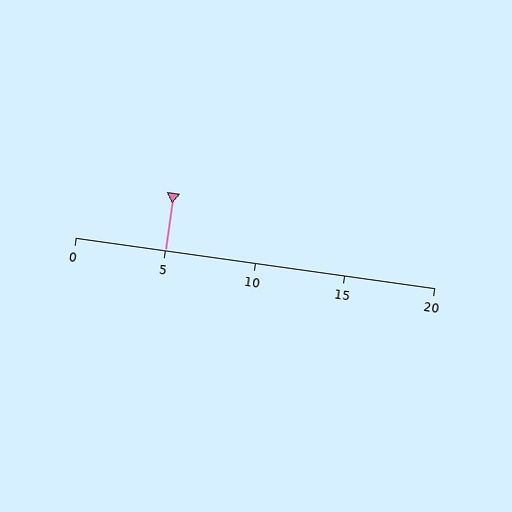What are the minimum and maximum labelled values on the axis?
The axis runs from 0 to 20.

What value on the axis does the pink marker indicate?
The marker indicates approximately 5.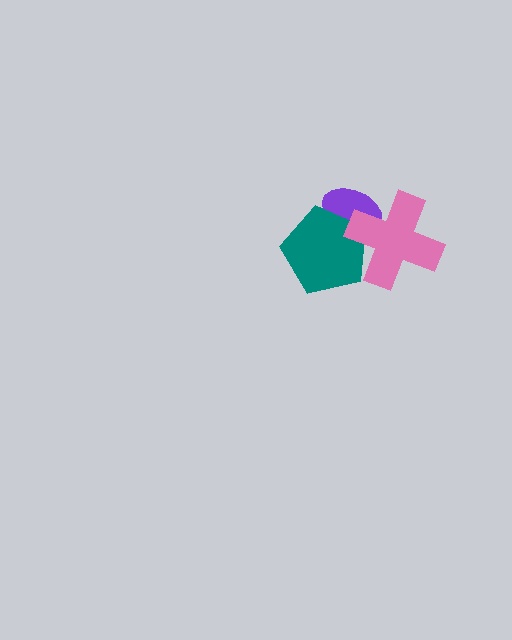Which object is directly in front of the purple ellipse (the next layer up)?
The teal pentagon is directly in front of the purple ellipse.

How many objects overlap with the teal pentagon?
2 objects overlap with the teal pentagon.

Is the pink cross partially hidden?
No, no other shape covers it.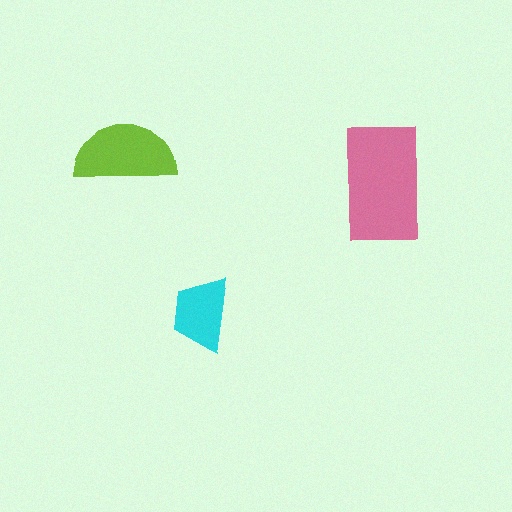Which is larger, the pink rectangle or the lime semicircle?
The pink rectangle.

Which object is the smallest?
The cyan trapezoid.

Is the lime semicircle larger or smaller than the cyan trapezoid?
Larger.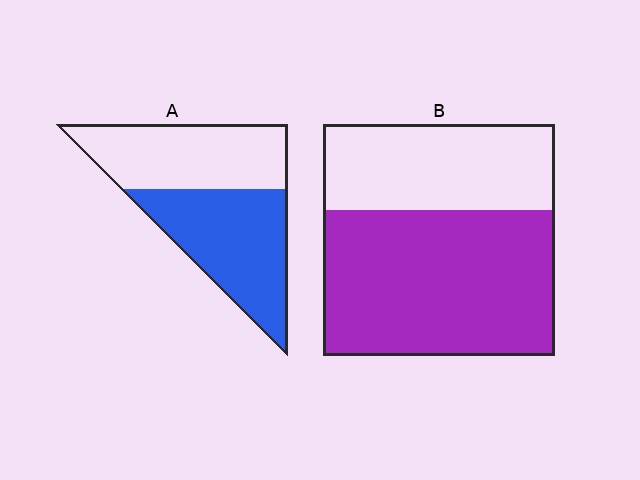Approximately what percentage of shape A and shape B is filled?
A is approximately 50% and B is approximately 65%.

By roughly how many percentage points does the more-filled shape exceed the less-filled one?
By roughly 10 percentage points (B over A).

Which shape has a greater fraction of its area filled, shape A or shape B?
Shape B.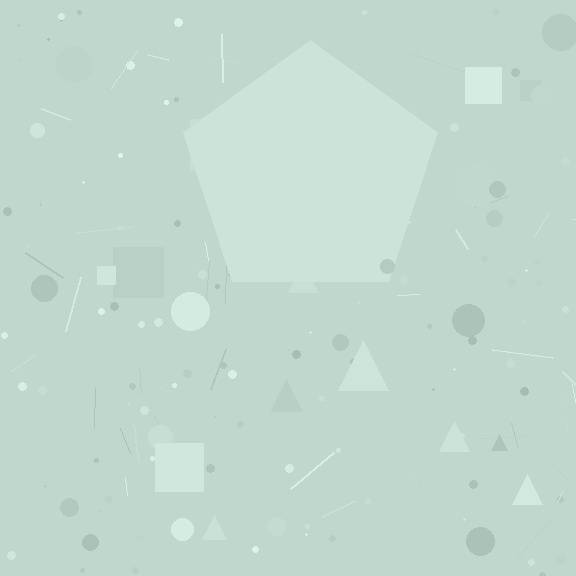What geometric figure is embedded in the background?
A pentagon is embedded in the background.